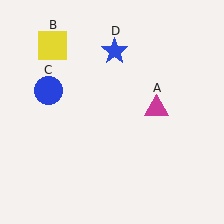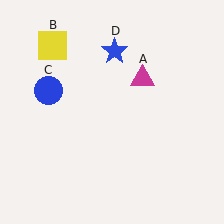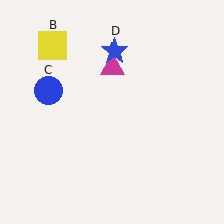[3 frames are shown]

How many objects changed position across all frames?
1 object changed position: magenta triangle (object A).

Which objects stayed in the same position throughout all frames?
Yellow square (object B) and blue circle (object C) and blue star (object D) remained stationary.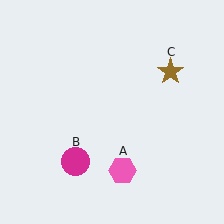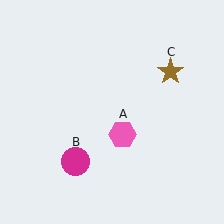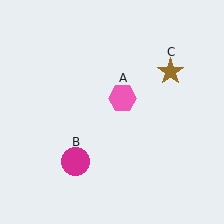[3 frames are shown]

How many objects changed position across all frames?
1 object changed position: pink hexagon (object A).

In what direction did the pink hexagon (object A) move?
The pink hexagon (object A) moved up.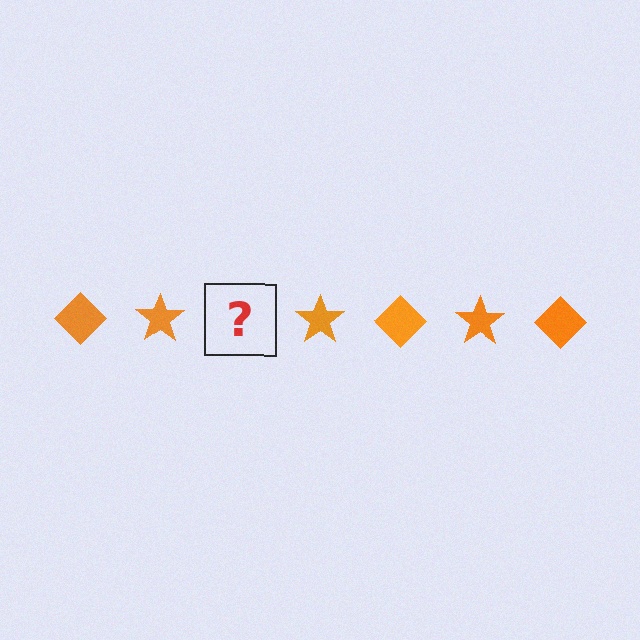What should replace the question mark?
The question mark should be replaced with an orange diamond.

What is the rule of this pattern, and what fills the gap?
The rule is that the pattern cycles through diamond, star shapes in orange. The gap should be filled with an orange diamond.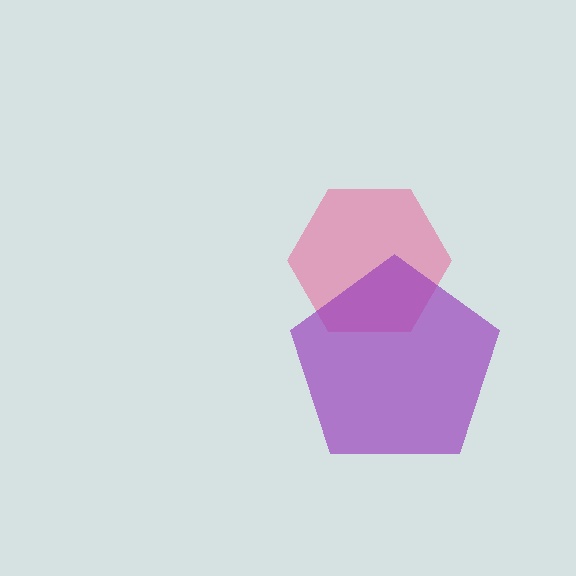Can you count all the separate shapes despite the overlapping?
Yes, there are 2 separate shapes.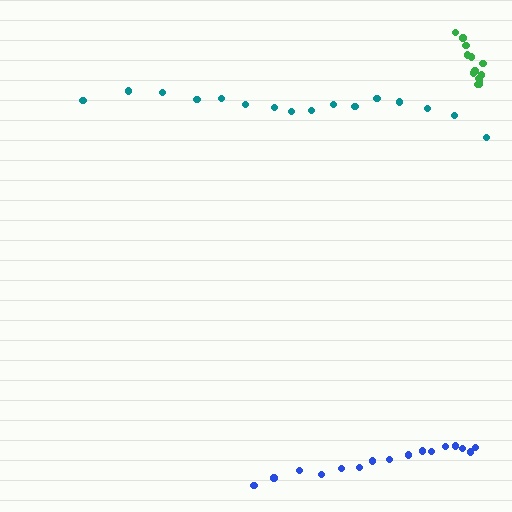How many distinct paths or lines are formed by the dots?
There are 3 distinct paths.